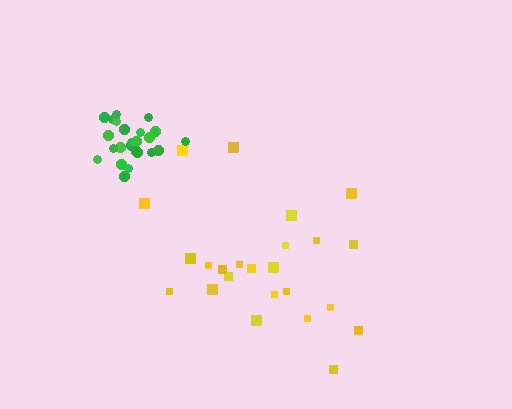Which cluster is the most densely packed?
Green.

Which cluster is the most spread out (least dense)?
Yellow.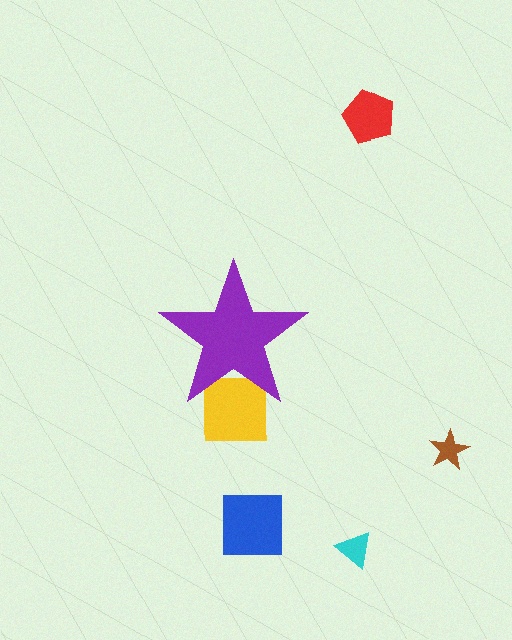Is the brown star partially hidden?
No, the brown star is fully visible.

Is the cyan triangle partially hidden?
No, the cyan triangle is fully visible.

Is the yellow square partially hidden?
Yes, the yellow square is partially hidden behind the purple star.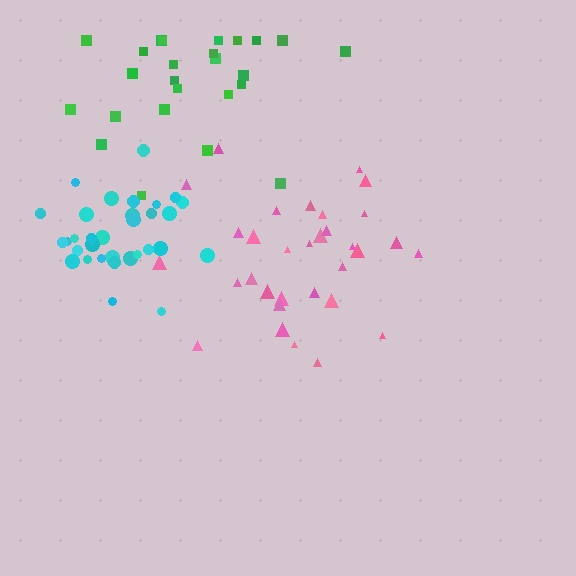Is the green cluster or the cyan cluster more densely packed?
Cyan.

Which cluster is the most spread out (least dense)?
Green.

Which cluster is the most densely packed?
Cyan.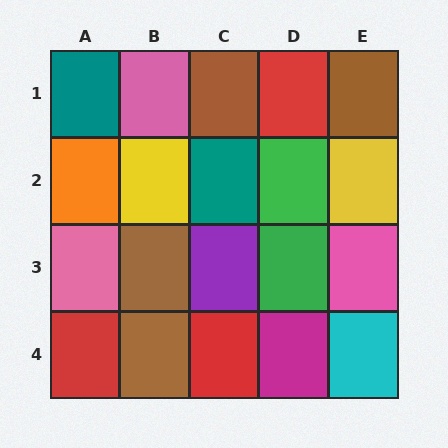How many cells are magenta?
1 cell is magenta.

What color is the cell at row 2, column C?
Teal.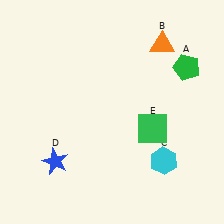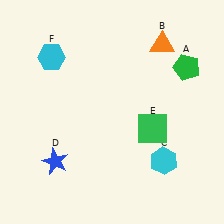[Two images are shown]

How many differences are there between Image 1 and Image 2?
There is 1 difference between the two images.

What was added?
A cyan hexagon (F) was added in Image 2.